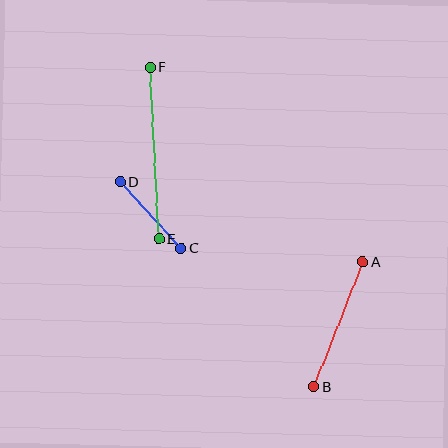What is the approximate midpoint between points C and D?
The midpoint is at approximately (151, 215) pixels.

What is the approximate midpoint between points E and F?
The midpoint is at approximately (154, 153) pixels.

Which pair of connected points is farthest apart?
Points E and F are farthest apart.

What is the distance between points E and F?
The distance is approximately 171 pixels.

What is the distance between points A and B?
The distance is approximately 134 pixels.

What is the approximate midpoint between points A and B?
The midpoint is at approximately (338, 324) pixels.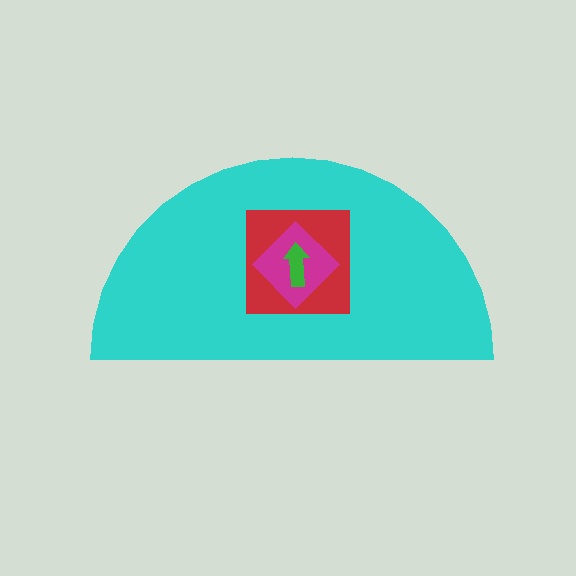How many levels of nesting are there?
4.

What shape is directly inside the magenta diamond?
The green arrow.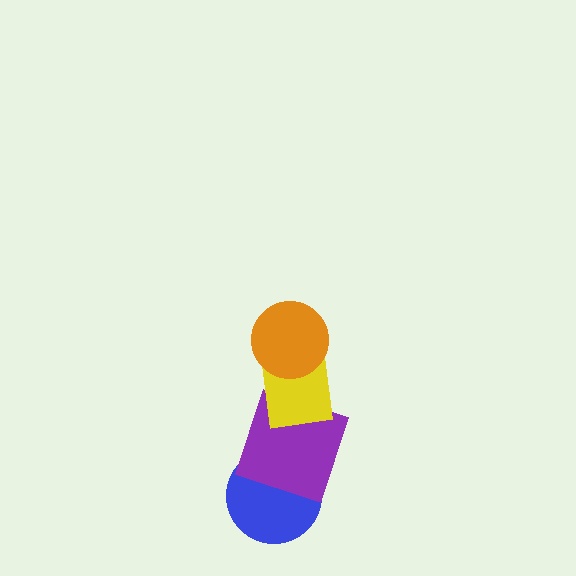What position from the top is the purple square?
The purple square is 3rd from the top.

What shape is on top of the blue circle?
The purple square is on top of the blue circle.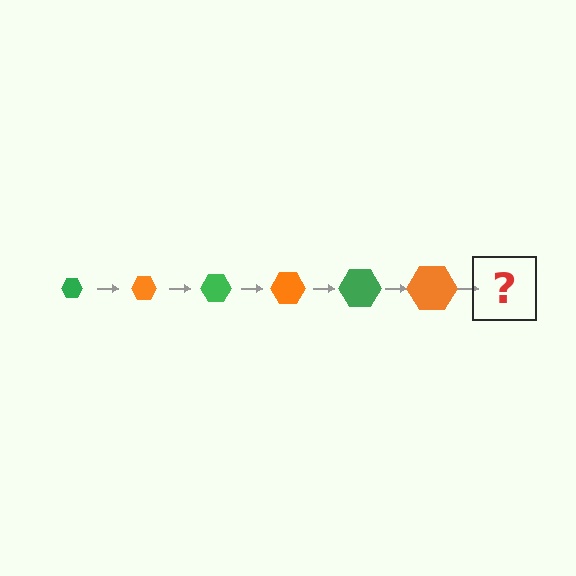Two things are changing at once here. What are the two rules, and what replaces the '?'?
The two rules are that the hexagon grows larger each step and the color cycles through green and orange. The '?' should be a green hexagon, larger than the previous one.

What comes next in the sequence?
The next element should be a green hexagon, larger than the previous one.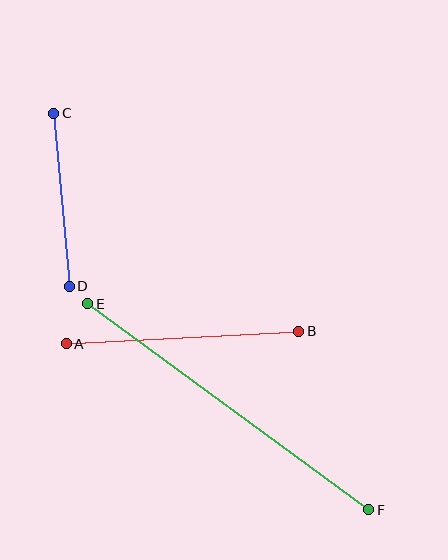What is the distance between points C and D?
The distance is approximately 173 pixels.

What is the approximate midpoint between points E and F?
The midpoint is at approximately (228, 407) pixels.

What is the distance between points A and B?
The distance is approximately 233 pixels.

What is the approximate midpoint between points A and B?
The midpoint is at approximately (182, 338) pixels.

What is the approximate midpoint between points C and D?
The midpoint is at approximately (61, 200) pixels.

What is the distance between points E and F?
The distance is approximately 349 pixels.